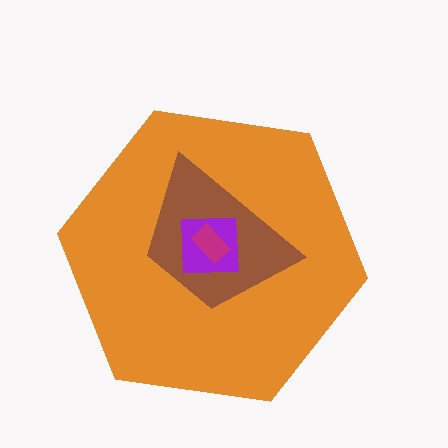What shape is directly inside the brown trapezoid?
The purple square.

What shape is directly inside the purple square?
The magenta rectangle.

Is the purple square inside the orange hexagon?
Yes.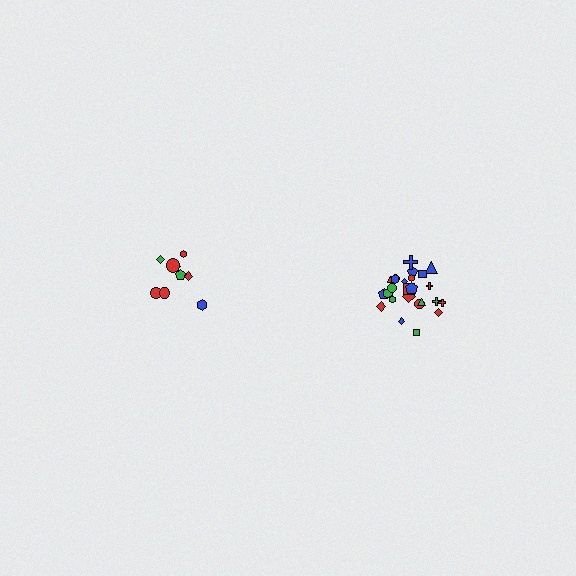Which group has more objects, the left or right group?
The right group.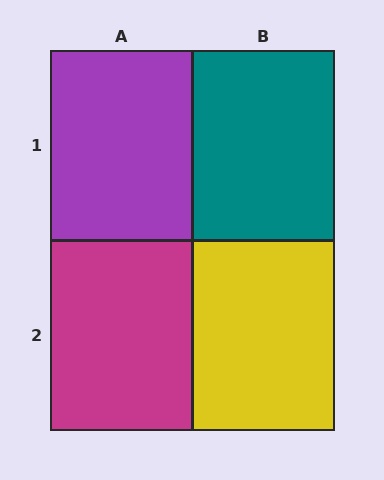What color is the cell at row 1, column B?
Teal.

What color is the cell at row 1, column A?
Purple.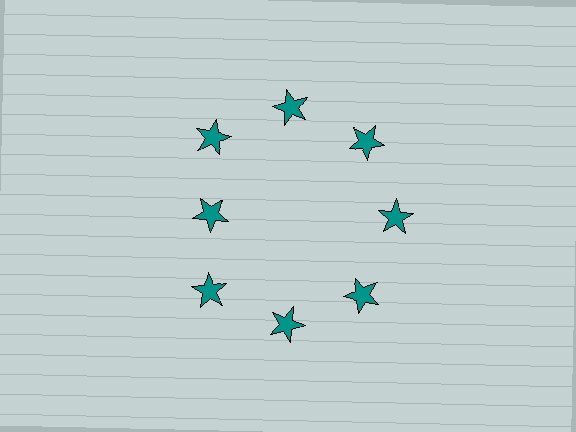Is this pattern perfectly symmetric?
No. The 8 teal stars are arranged in a ring, but one element near the 9 o'clock position is pulled inward toward the center, breaking the 8-fold rotational symmetry.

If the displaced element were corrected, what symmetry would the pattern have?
It would have 8-fold rotational symmetry — the pattern would map onto itself every 45 degrees.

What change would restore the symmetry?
The symmetry would be restored by moving it outward, back onto the ring so that all 8 stars sit at equal angles and equal distance from the center.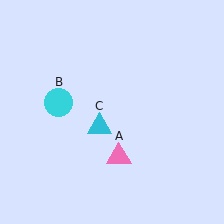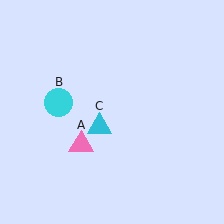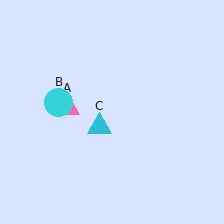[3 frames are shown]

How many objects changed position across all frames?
1 object changed position: pink triangle (object A).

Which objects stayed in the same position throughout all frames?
Cyan circle (object B) and cyan triangle (object C) remained stationary.